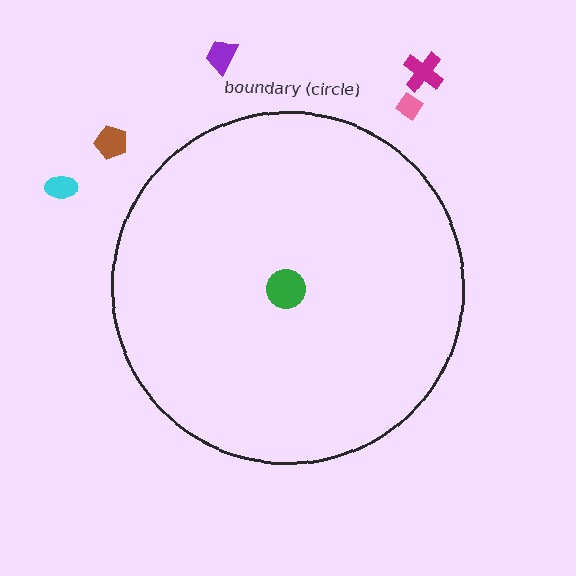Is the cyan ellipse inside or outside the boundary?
Outside.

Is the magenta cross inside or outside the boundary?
Outside.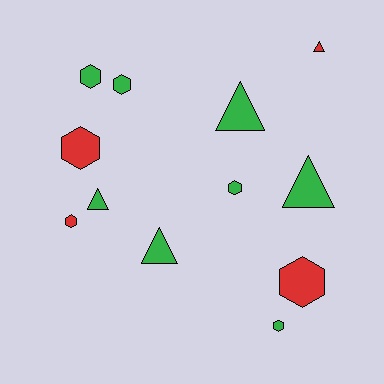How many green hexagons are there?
There are 4 green hexagons.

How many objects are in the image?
There are 12 objects.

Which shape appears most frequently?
Hexagon, with 7 objects.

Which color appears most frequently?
Green, with 8 objects.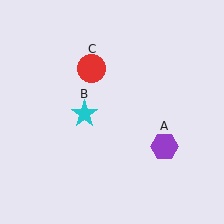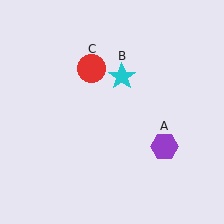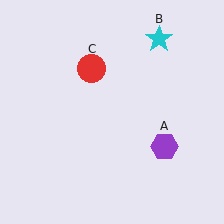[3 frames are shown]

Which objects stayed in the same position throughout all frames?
Purple hexagon (object A) and red circle (object C) remained stationary.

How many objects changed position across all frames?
1 object changed position: cyan star (object B).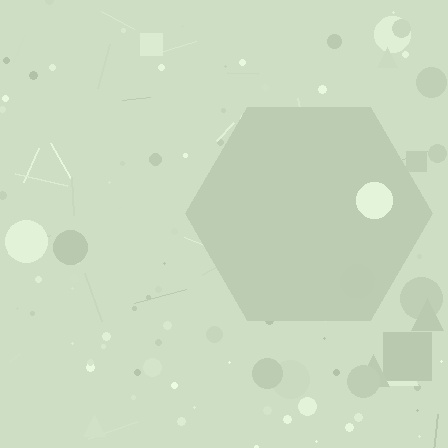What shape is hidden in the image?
A hexagon is hidden in the image.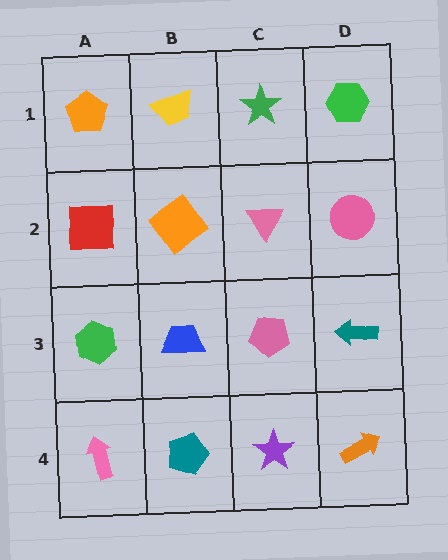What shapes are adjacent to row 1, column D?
A pink circle (row 2, column D), a green star (row 1, column C).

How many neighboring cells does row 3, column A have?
3.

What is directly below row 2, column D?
A teal arrow.